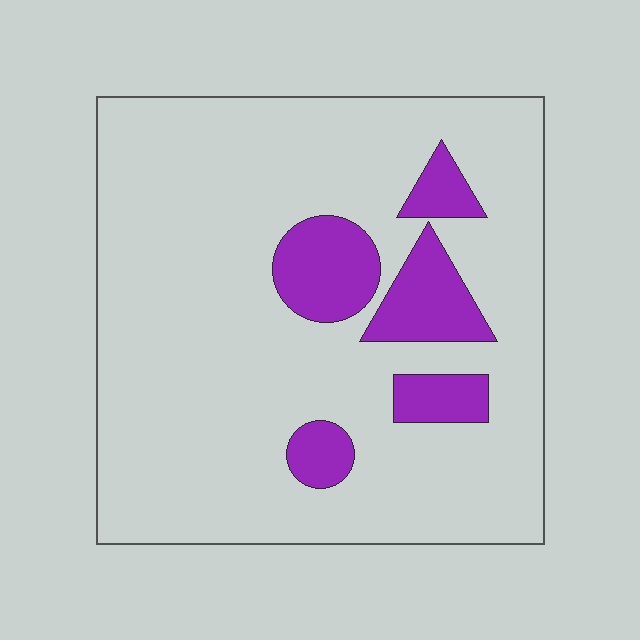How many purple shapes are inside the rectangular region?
5.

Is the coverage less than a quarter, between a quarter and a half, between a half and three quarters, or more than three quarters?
Less than a quarter.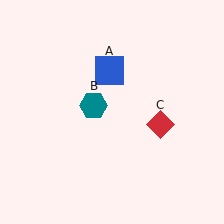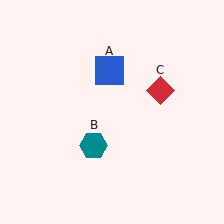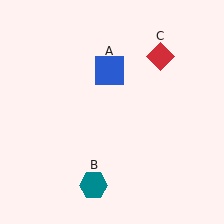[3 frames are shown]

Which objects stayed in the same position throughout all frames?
Blue square (object A) remained stationary.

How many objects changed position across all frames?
2 objects changed position: teal hexagon (object B), red diamond (object C).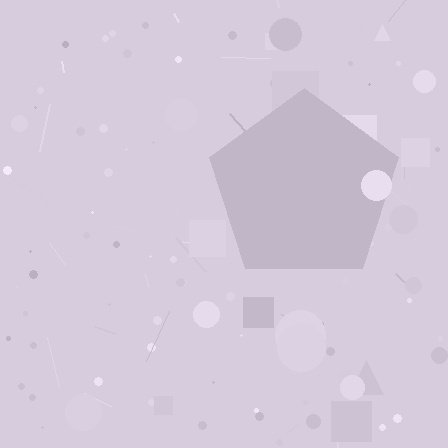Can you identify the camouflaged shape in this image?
The camouflaged shape is a pentagon.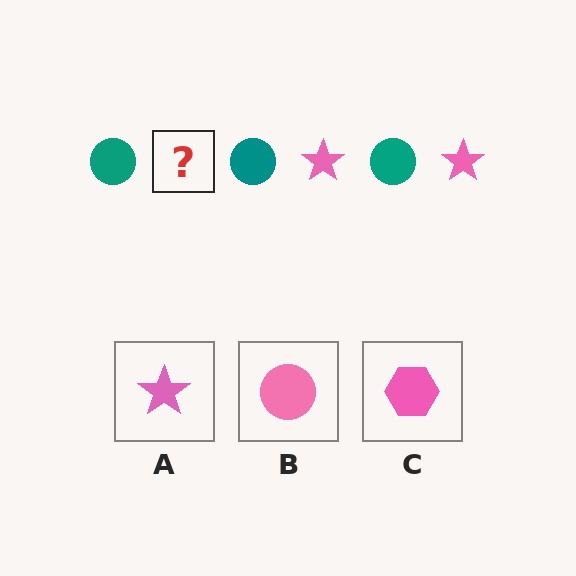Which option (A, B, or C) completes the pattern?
A.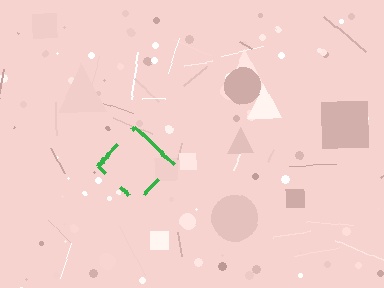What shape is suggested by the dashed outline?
The dashed outline suggests a diamond.